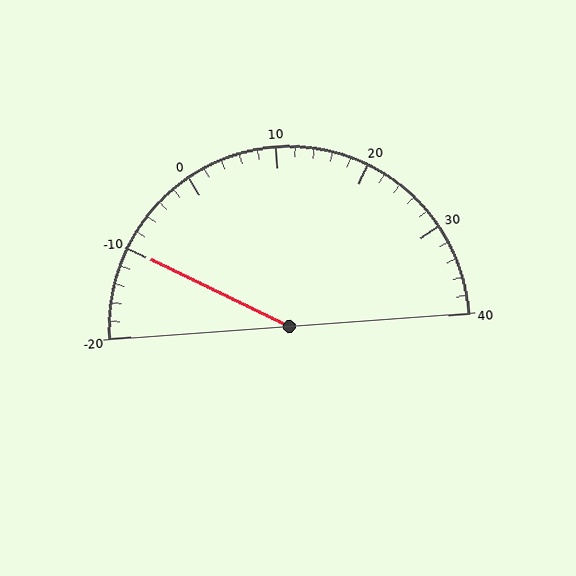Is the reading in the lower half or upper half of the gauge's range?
The reading is in the lower half of the range (-20 to 40).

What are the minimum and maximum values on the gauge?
The gauge ranges from -20 to 40.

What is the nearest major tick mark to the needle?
The nearest major tick mark is -10.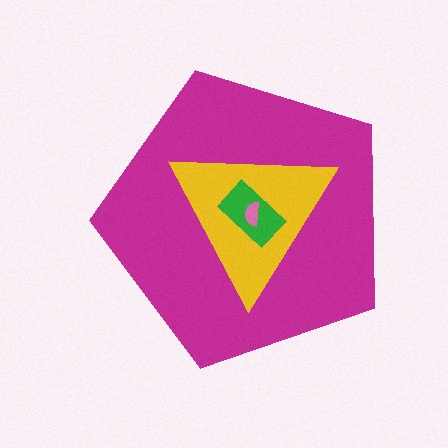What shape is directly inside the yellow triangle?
The green rectangle.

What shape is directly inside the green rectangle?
The pink semicircle.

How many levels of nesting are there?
4.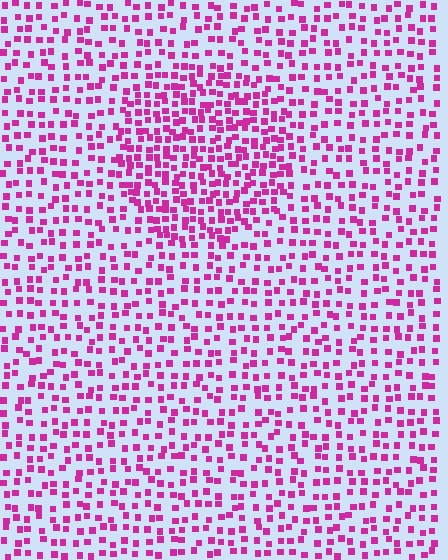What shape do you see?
I see a circle.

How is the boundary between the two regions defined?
The boundary is defined by a change in element density (approximately 1.8x ratio). All elements are the same color, size, and shape.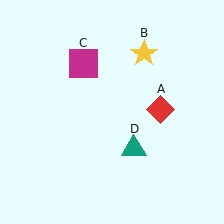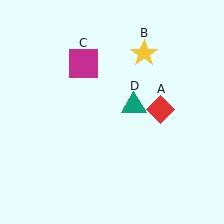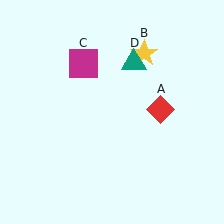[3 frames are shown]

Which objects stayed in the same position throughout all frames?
Red diamond (object A) and yellow star (object B) and magenta square (object C) remained stationary.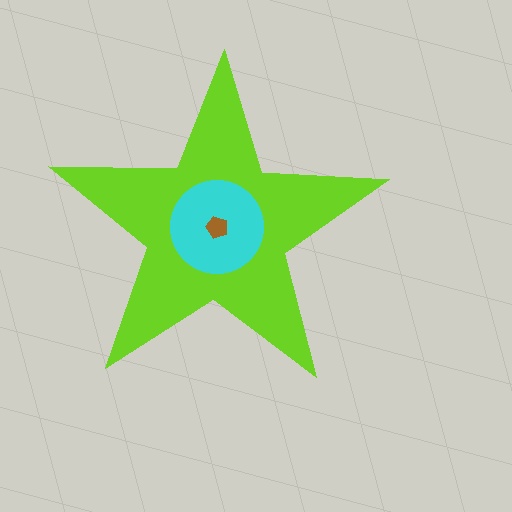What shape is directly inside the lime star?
The cyan circle.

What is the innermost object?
The brown pentagon.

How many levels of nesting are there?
3.